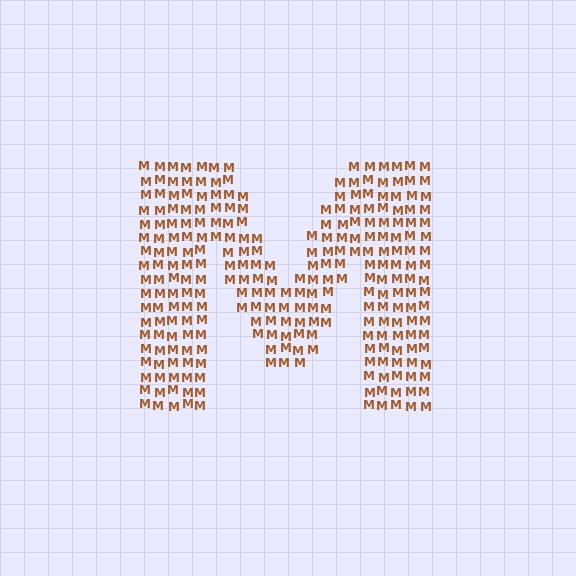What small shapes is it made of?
It is made of small letter M's.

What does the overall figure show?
The overall figure shows the letter M.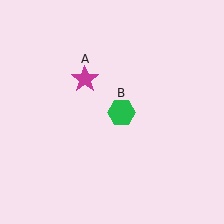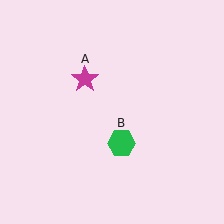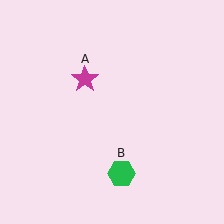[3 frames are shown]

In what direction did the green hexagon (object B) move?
The green hexagon (object B) moved down.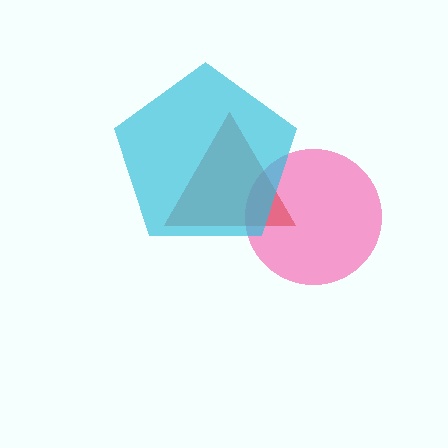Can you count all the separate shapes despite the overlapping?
Yes, there are 3 separate shapes.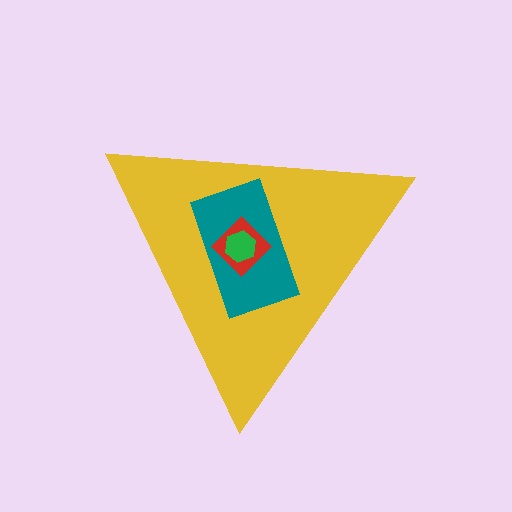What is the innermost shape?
The green hexagon.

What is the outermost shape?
The yellow triangle.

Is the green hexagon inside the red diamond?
Yes.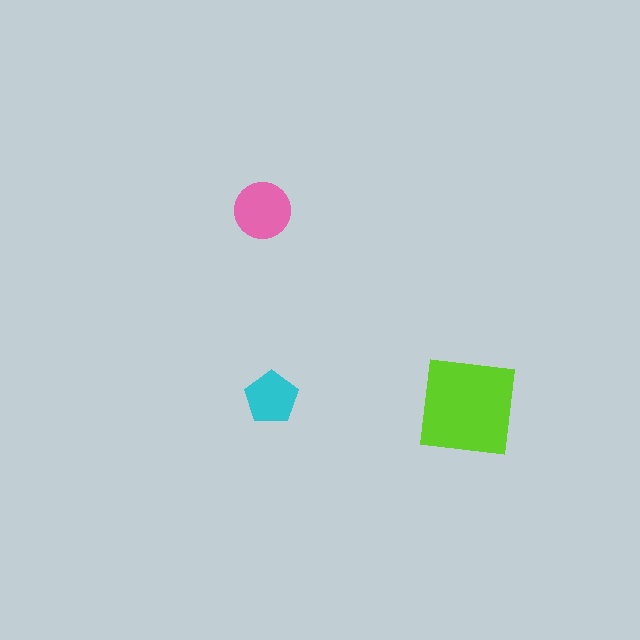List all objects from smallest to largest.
The cyan pentagon, the pink circle, the lime square.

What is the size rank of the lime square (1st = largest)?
1st.